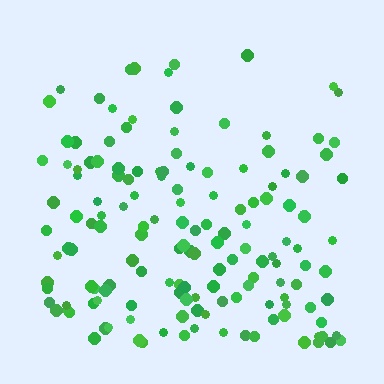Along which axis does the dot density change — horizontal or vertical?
Vertical.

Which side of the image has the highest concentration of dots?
The bottom.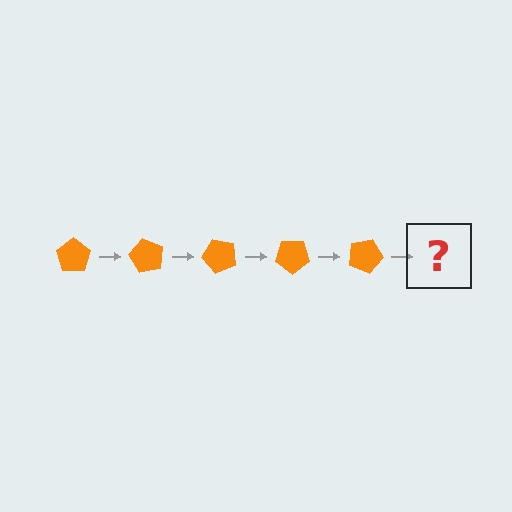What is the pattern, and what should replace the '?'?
The pattern is that the pentagon rotates 60 degrees each step. The '?' should be an orange pentagon rotated 300 degrees.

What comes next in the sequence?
The next element should be an orange pentagon rotated 300 degrees.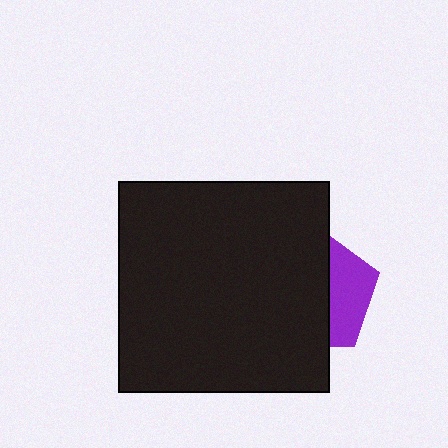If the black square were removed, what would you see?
You would see the complete purple pentagon.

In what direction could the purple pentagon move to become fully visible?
The purple pentagon could move right. That would shift it out from behind the black square entirely.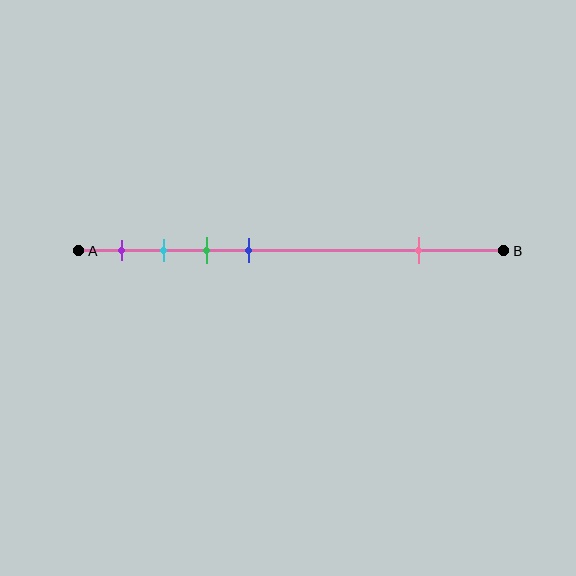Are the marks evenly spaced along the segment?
No, the marks are not evenly spaced.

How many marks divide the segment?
There are 5 marks dividing the segment.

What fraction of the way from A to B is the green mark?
The green mark is approximately 30% (0.3) of the way from A to B.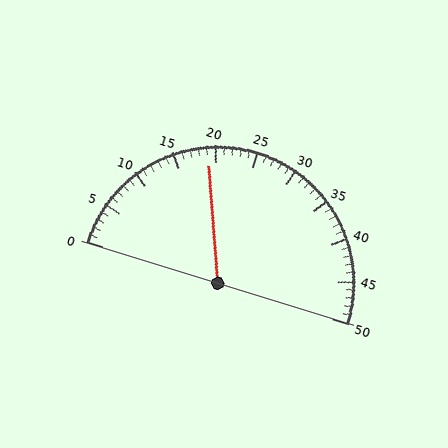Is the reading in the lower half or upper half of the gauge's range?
The reading is in the lower half of the range (0 to 50).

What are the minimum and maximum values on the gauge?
The gauge ranges from 0 to 50.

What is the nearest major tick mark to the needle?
The nearest major tick mark is 20.